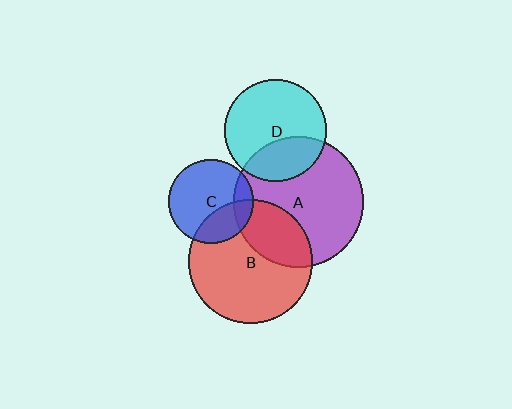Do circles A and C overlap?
Yes.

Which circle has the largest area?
Circle A (purple).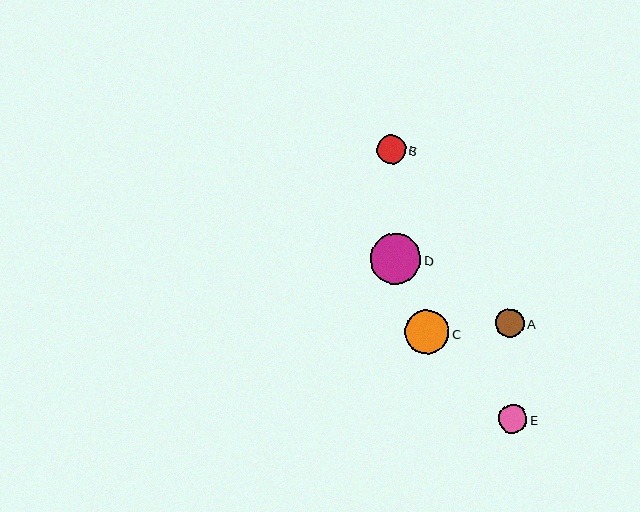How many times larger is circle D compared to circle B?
Circle D is approximately 1.7 times the size of circle B.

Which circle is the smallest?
Circle A is the smallest with a size of approximately 28 pixels.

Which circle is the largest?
Circle D is the largest with a size of approximately 50 pixels.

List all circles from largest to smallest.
From largest to smallest: D, C, E, B, A.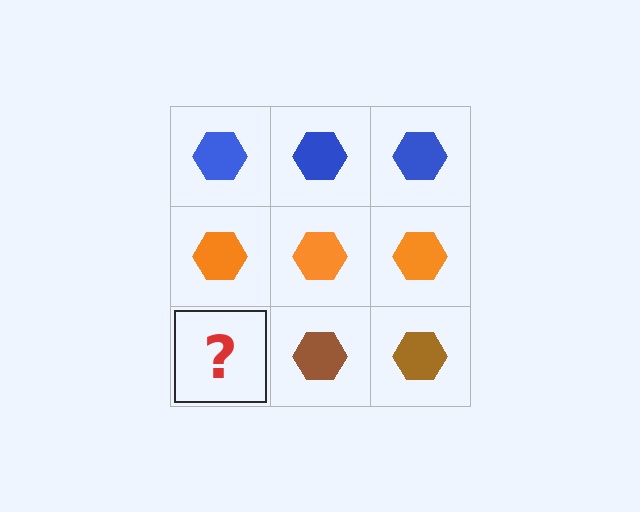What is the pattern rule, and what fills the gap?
The rule is that each row has a consistent color. The gap should be filled with a brown hexagon.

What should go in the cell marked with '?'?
The missing cell should contain a brown hexagon.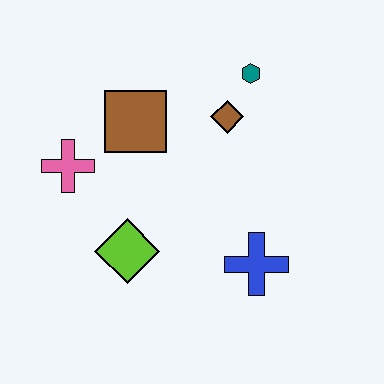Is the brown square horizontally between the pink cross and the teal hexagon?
Yes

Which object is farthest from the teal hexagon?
The lime diamond is farthest from the teal hexagon.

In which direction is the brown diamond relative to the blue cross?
The brown diamond is above the blue cross.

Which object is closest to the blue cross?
The lime diamond is closest to the blue cross.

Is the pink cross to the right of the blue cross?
No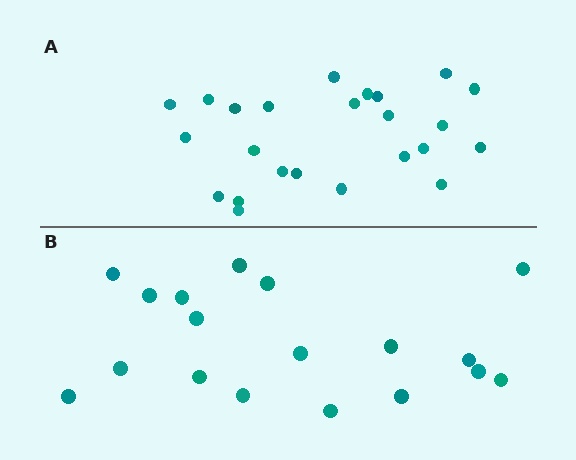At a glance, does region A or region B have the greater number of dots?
Region A (the top region) has more dots.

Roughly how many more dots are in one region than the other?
Region A has about 6 more dots than region B.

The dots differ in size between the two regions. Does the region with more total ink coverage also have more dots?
No. Region B has more total ink coverage because its dots are larger, but region A actually contains more individual dots. Total area can be misleading — the number of items is what matters here.